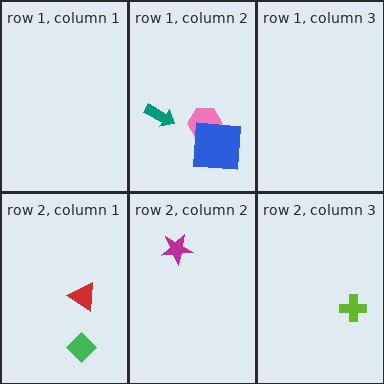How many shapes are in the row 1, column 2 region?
3.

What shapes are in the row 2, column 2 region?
The magenta star.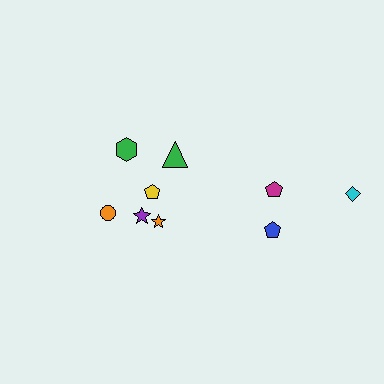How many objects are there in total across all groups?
There are 9 objects.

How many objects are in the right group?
There are 3 objects.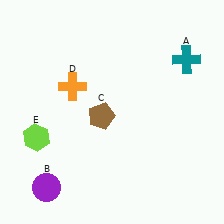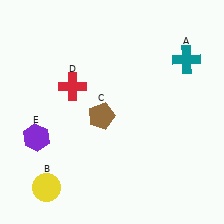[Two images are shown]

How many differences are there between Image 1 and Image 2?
There are 3 differences between the two images.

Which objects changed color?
B changed from purple to yellow. D changed from orange to red. E changed from lime to purple.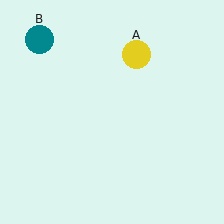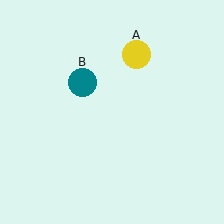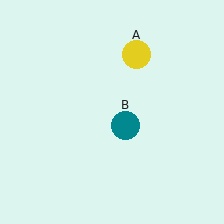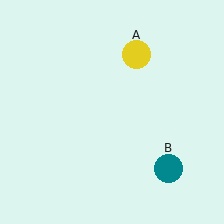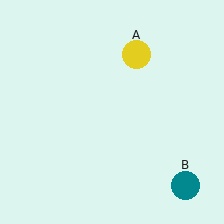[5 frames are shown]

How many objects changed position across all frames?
1 object changed position: teal circle (object B).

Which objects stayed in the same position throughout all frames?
Yellow circle (object A) remained stationary.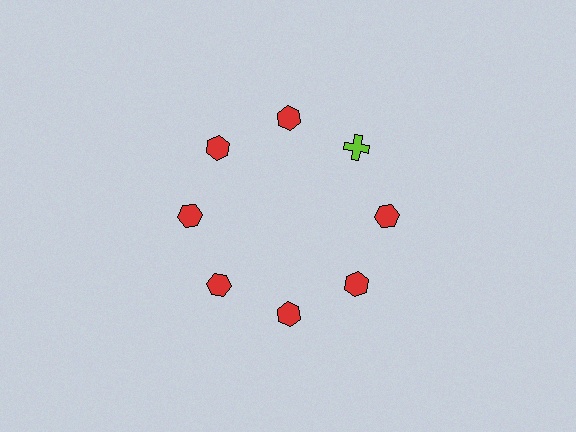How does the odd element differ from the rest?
It differs in both color (lime instead of red) and shape (cross instead of hexagon).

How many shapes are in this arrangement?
There are 8 shapes arranged in a ring pattern.